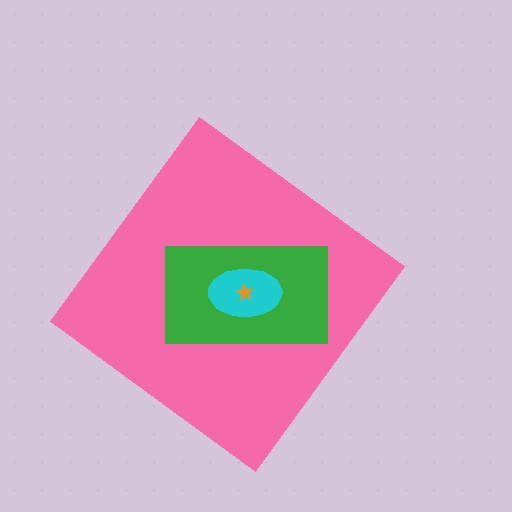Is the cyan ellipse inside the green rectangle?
Yes.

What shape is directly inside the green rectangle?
The cyan ellipse.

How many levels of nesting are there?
4.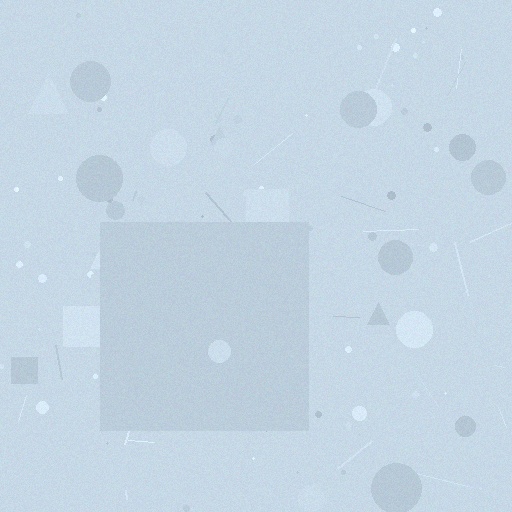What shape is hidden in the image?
A square is hidden in the image.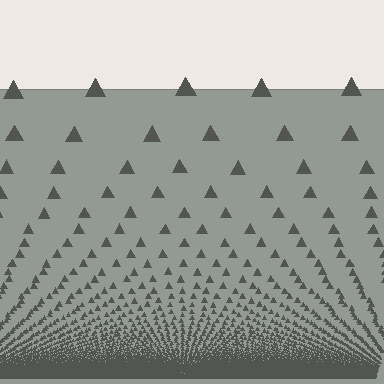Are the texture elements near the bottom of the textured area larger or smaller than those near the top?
Smaller. The gradient is inverted — elements near the bottom are smaller and denser.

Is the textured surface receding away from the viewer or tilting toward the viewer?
The surface appears to tilt toward the viewer. Texture elements get larger and sparser toward the top.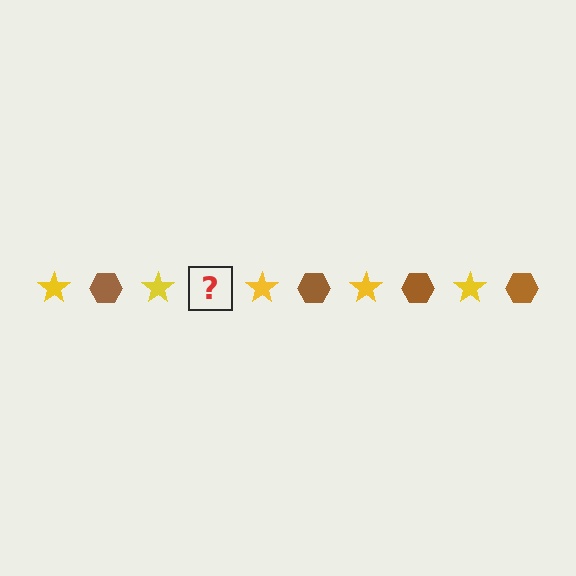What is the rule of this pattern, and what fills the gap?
The rule is that the pattern alternates between yellow star and brown hexagon. The gap should be filled with a brown hexagon.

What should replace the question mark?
The question mark should be replaced with a brown hexagon.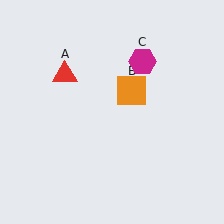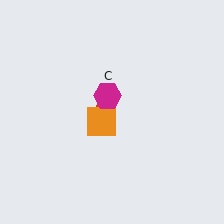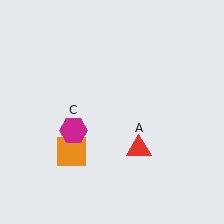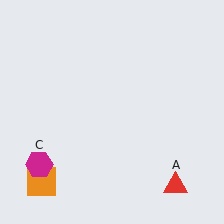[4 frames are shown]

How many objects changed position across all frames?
3 objects changed position: red triangle (object A), orange square (object B), magenta hexagon (object C).